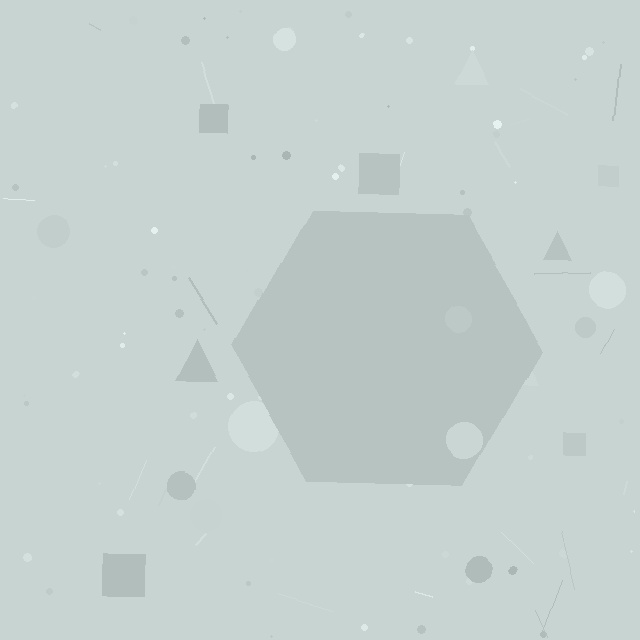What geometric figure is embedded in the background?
A hexagon is embedded in the background.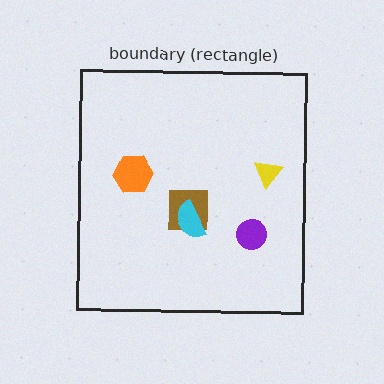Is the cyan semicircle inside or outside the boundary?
Inside.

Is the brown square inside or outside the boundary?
Inside.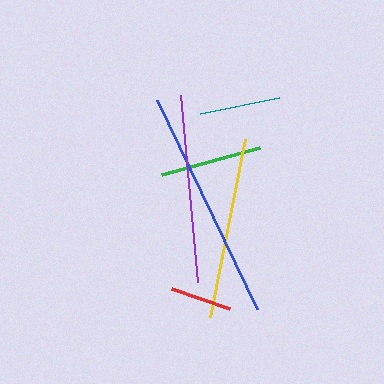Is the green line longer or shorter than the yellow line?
The yellow line is longer than the green line.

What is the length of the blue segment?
The blue segment is approximately 232 pixels long.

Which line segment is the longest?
The blue line is the longest at approximately 232 pixels.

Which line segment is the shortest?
The red line is the shortest at approximately 61 pixels.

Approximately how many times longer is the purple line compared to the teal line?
The purple line is approximately 2.3 times the length of the teal line.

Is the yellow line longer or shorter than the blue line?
The blue line is longer than the yellow line.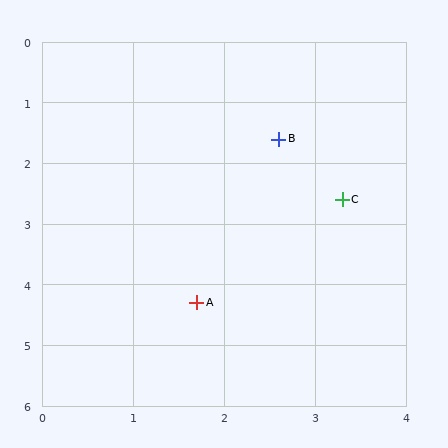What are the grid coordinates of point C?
Point C is at approximately (3.3, 2.6).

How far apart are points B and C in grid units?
Points B and C are about 1.2 grid units apart.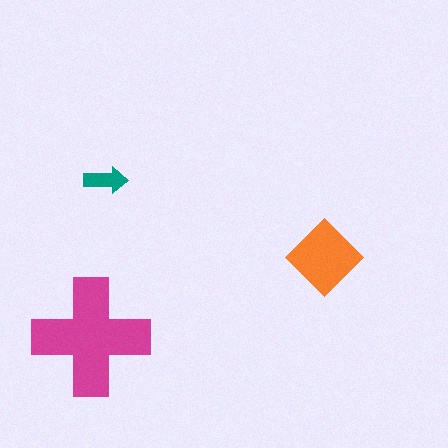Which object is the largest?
The magenta cross.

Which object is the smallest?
The teal arrow.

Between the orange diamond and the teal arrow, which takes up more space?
The orange diamond.